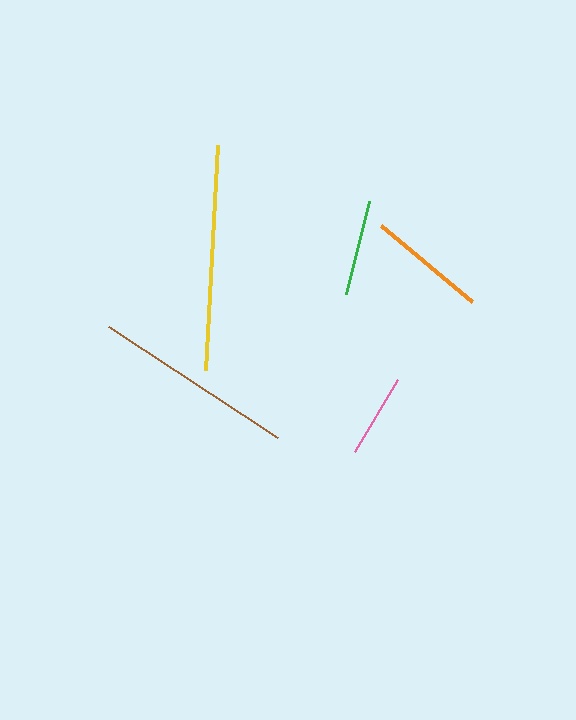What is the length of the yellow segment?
The yellow segment is approximately 226 pixels long.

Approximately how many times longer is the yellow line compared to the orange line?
The yellow line is approximately 1.9 times the length of the orange line.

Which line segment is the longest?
The yellow line is the longest at approximately 226 pixels.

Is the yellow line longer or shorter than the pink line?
The yellow line is longer than the pink line.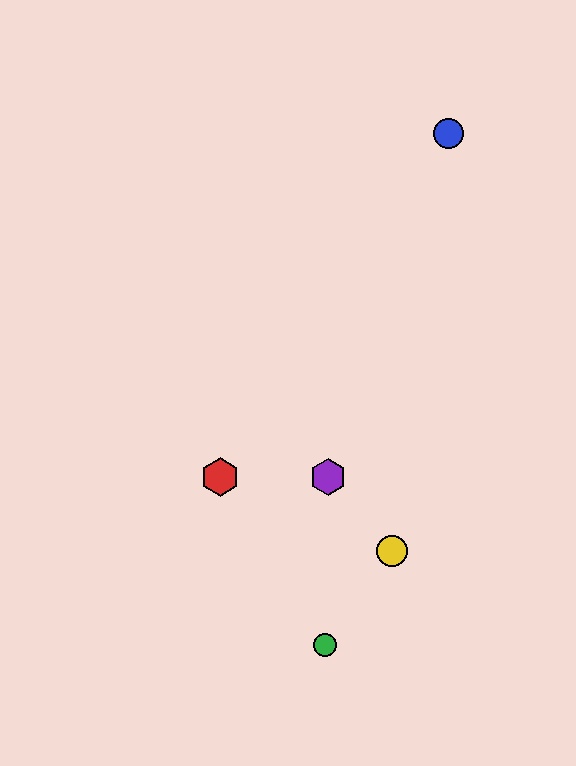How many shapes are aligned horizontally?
2 shapes (the red hexagon, the purple hexagon) are aligned horizontally.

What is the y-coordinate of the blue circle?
The blue circle is at y≈133.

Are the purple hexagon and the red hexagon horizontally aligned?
Yes, both are at y≈477.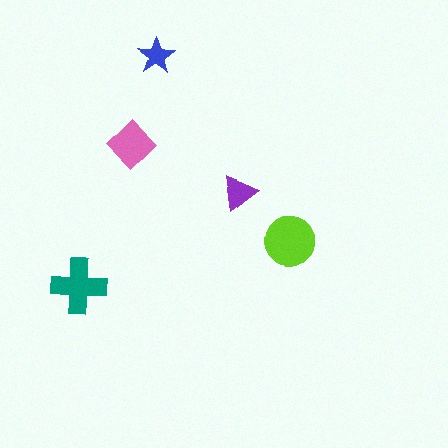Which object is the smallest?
The blue star.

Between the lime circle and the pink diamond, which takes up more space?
The lime circle.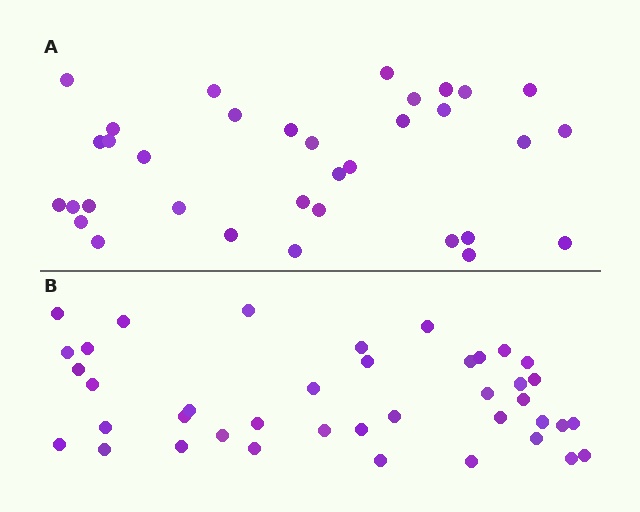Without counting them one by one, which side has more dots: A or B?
Region B (the bottom region) has more dots.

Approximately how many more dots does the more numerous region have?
Region B has about 6 more dots than region A.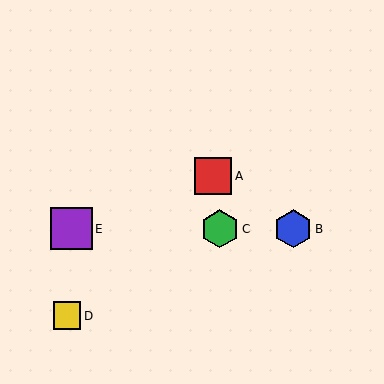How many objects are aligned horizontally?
3 objects (B, C, E) are aligned horizontally.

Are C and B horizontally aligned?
Yes, both are at y≈229.